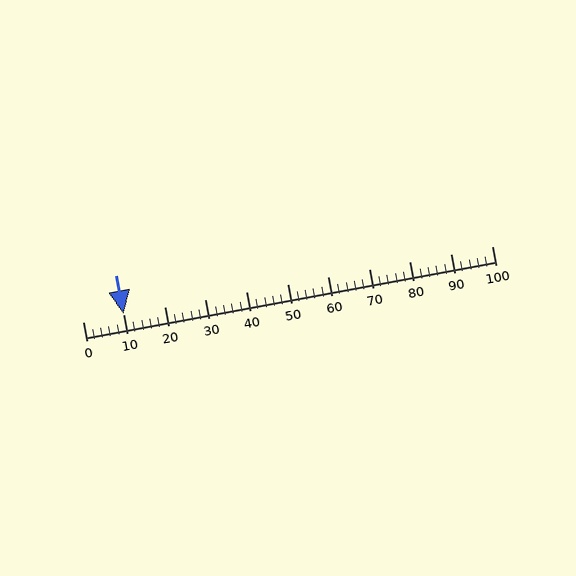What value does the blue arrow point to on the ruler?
The blue arrow points to approximately 10.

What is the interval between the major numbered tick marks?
The major tick marks are spaced 10 units apart.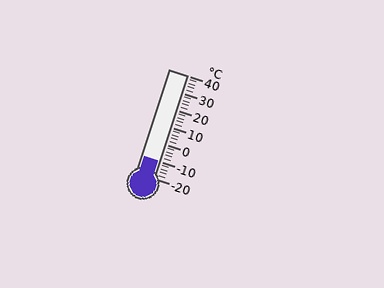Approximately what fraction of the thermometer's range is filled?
The thermometer is filled to approximately 15% of its range.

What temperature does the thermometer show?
The thermometer shows approximately -10°C.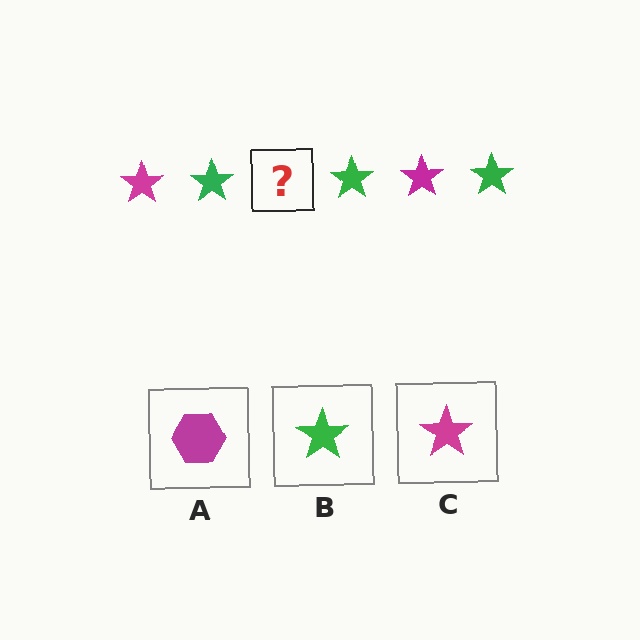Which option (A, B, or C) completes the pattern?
C.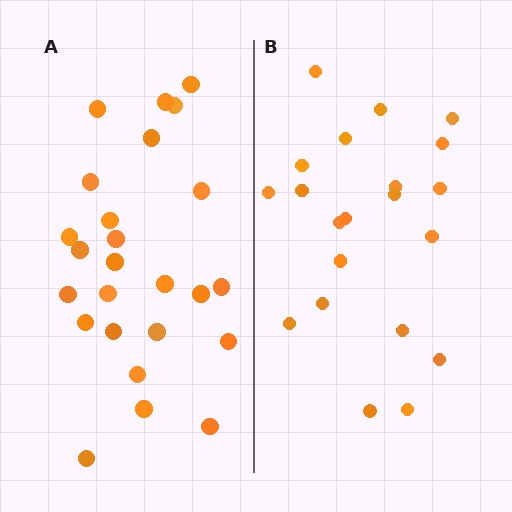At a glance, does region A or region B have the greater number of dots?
Region A (the left region) has more dots.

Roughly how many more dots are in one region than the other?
Region A has about 4 more dots than region B.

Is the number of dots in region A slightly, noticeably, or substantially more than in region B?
Region A has only slightly more — the two regions are fairly close. The ratio is roughly 1.2 to 1.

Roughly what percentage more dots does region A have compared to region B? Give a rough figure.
About 20% more.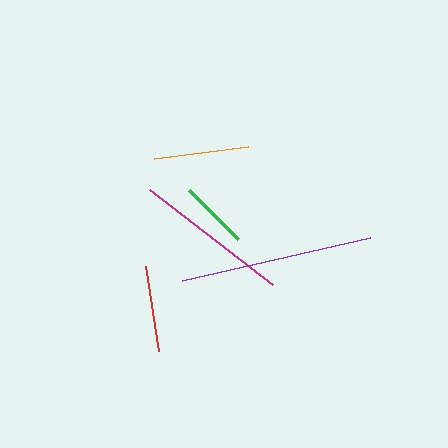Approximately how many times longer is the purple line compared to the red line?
The purple line is approximately 2.2 times the length of the red line.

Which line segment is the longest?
The purple line is the longest at approximately 193 pixels.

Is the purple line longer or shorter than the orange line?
The purple line is longer than the orange line.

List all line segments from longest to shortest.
From longest to shortest: purple, magenta, orange, red, green.